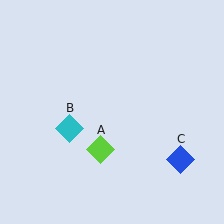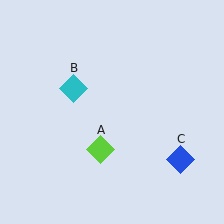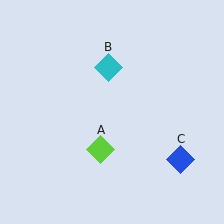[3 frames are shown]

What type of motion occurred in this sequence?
The cyan diamond (object B) rotated clockwise around the center of the scene.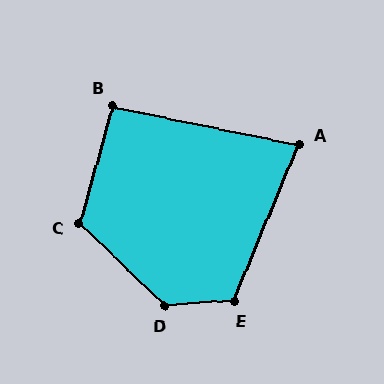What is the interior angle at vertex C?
Approximately 118 degrees (obtuse).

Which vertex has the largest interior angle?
D, at approximately 132 degrees.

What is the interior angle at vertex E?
Approximately 116 degrees (obtuse).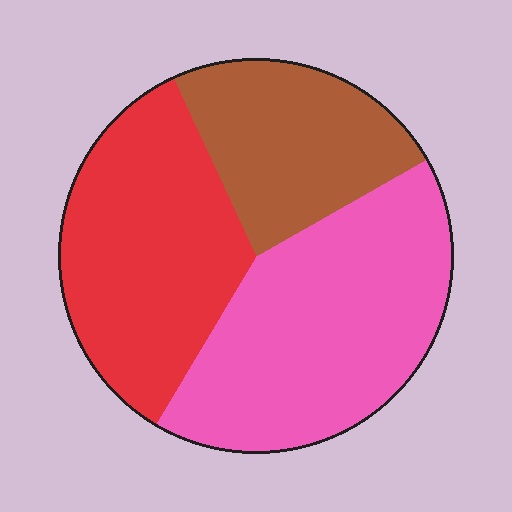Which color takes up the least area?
Brown, at roughly 25%.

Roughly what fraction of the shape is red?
Red covers roughly 35% of the shape.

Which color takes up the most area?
Pink, at roughly 40%.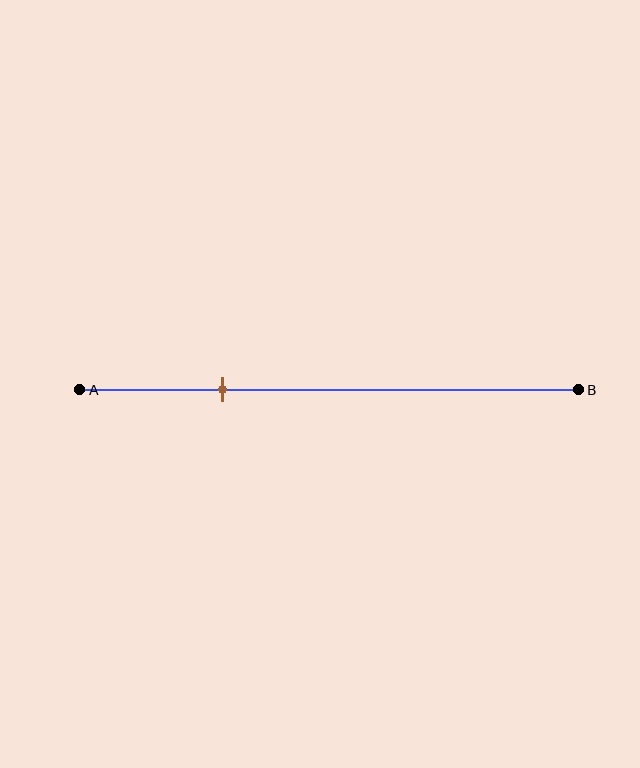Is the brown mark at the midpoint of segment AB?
No, the mark is at about 30% from A, not at the 50% midpoint.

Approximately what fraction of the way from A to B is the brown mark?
The brown mark is approximately 30% of the way from A to B.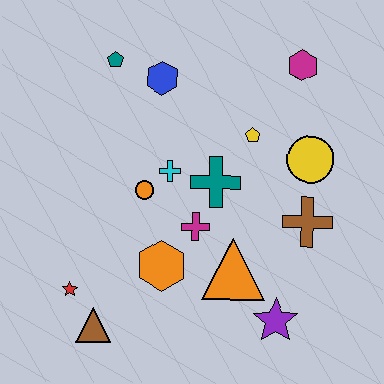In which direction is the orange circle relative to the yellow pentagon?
The orange circle is to the left of the yellow pentagon.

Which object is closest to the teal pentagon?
The blue hexagon is closest to the teal pentagon.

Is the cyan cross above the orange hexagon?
Yes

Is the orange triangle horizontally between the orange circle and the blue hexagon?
No